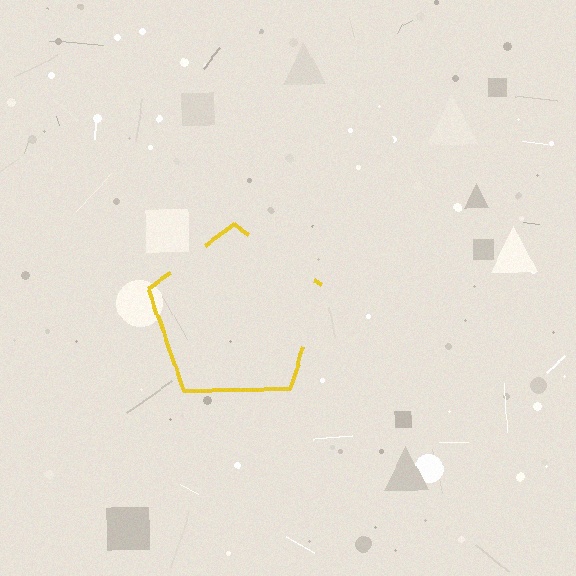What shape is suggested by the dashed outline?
The dashed outline suggests a pentagon.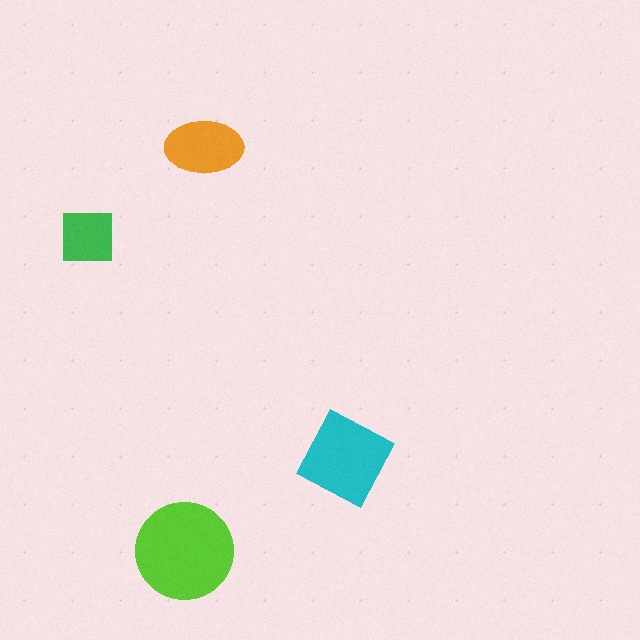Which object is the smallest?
The green square.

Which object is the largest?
The lime circle.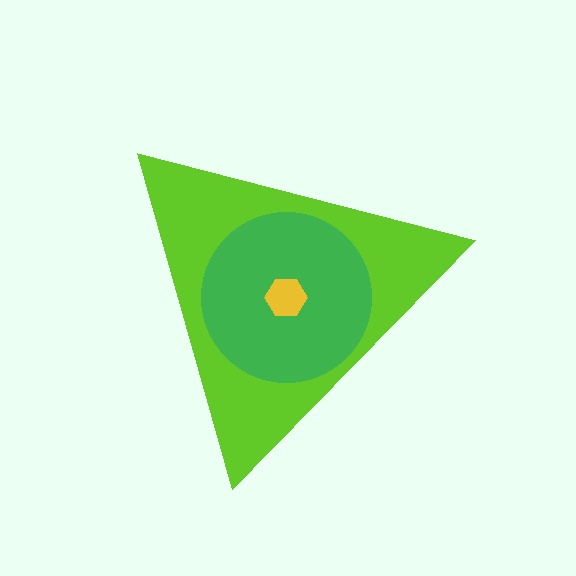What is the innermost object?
The yellow hexagon.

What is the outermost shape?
The lime triangle.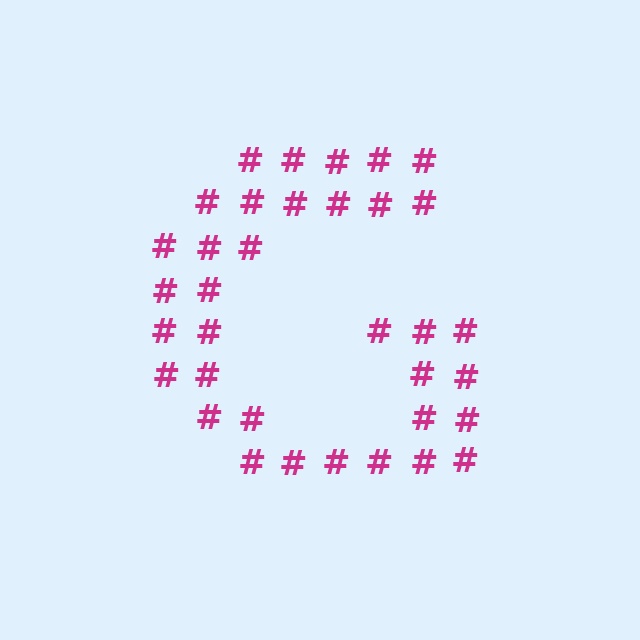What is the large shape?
The large shape is the letter G.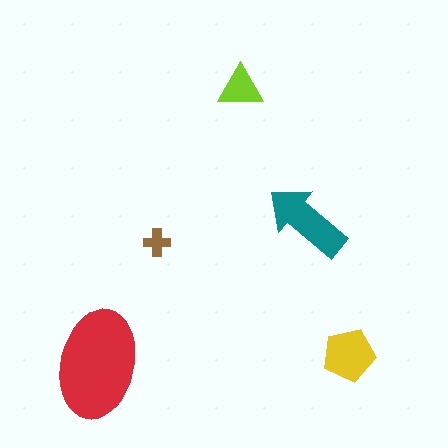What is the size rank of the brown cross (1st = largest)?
5th.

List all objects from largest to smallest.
The red ellipse, the teal arrow, the yellow pentagon, the lime triangle, the brown cross.